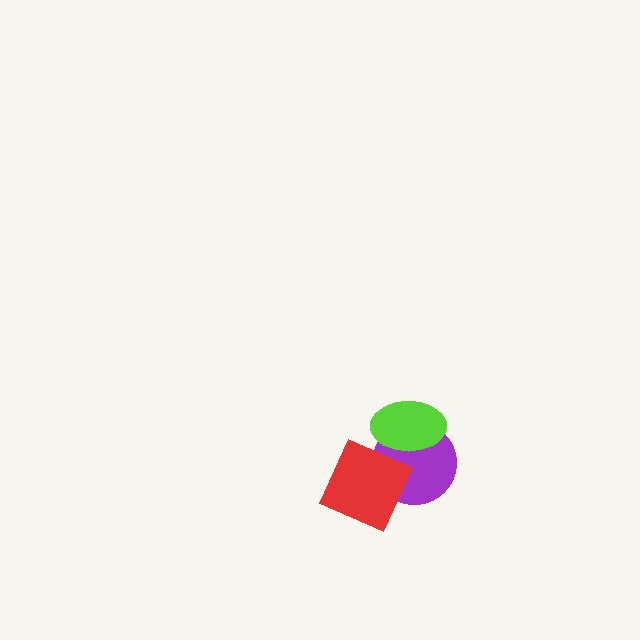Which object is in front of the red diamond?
The lime ellipse is in front of the red diamond.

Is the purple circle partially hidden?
Yes, it is partially covered by another shape.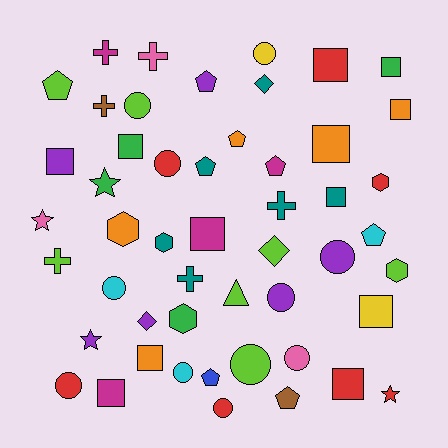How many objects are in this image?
There are 50 objects.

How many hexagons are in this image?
There are 5 hexagons.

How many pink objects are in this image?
There are 3 pink objects.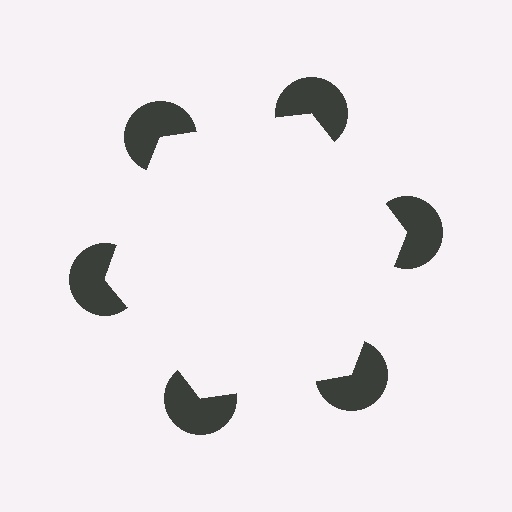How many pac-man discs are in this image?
There are 6 — one at each vertex of the illusory hexagon.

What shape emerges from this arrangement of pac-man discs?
An illusory hexagon — its edges are inferred from the aligned wedge cuts in the pac-man discs, not physically drawn.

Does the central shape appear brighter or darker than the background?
It typically appears slightly brighter than the background, even though no actual brightness change is drawn.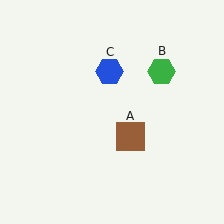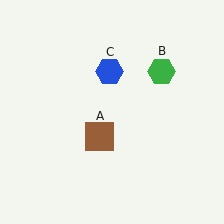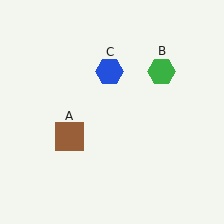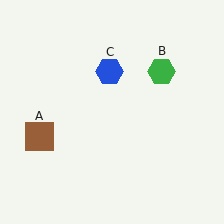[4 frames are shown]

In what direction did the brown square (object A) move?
The brown square (object A) moved left.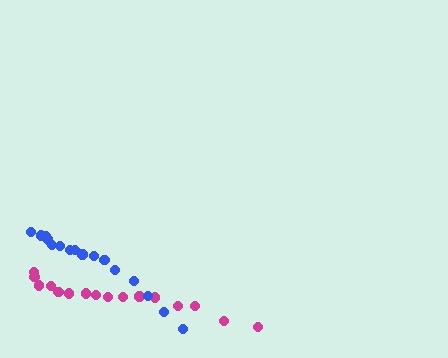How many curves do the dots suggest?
There are 2 distinct paths.